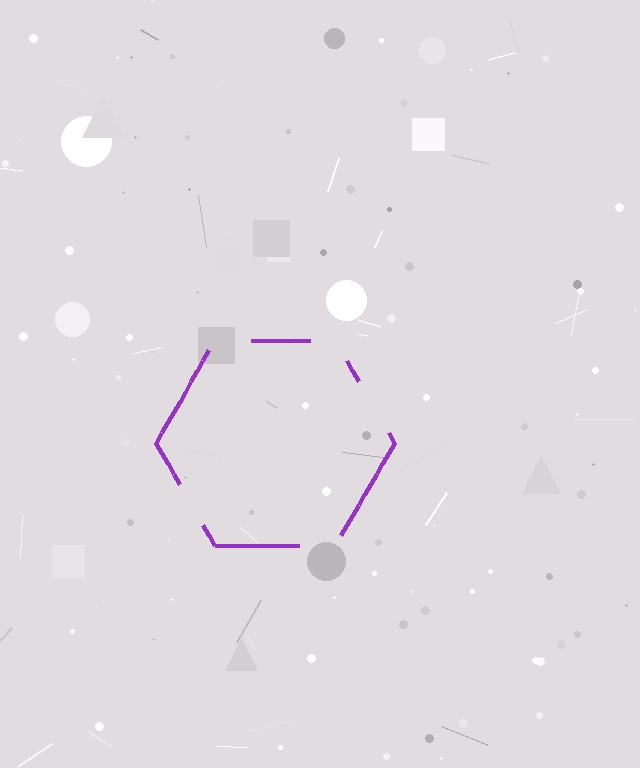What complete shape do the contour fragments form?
The contour fragments form a hexagon.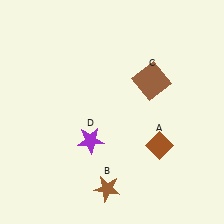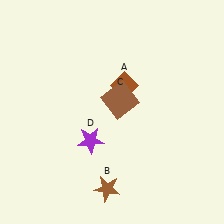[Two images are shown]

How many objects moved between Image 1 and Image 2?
2 objects moved between the two images.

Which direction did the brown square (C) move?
The brown square (C) moved left.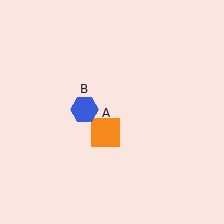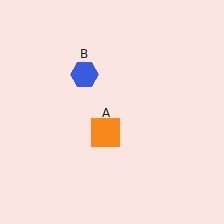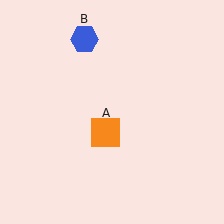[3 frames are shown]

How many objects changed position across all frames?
1 object changed position: blue hexagon (object B).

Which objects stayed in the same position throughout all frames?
Orange square (object A) remained stationary.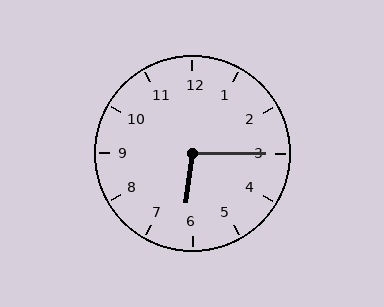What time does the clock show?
6:15.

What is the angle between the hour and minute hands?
Approximately 98 degrees.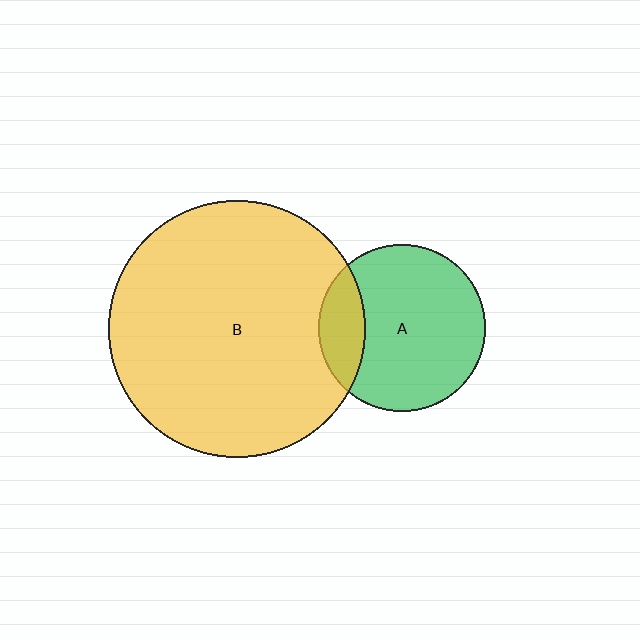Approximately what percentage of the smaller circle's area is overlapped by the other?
Approximately 20%.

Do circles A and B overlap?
Yes.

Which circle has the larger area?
Circle B (yellow).